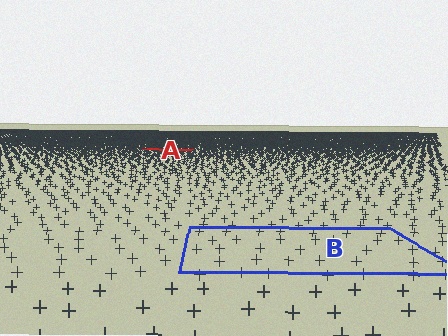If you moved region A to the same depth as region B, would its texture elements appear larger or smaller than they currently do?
They would appear larger. At a closer depth, the same texture elements are projected at a bigger on-screen size.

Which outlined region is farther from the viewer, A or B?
Region A is farther from the viewer — the texture elements inside it appear smaller and more densely packed.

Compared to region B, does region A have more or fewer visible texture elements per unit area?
Region A has more texture elements per unit area — they are packed more densely because it is farther away.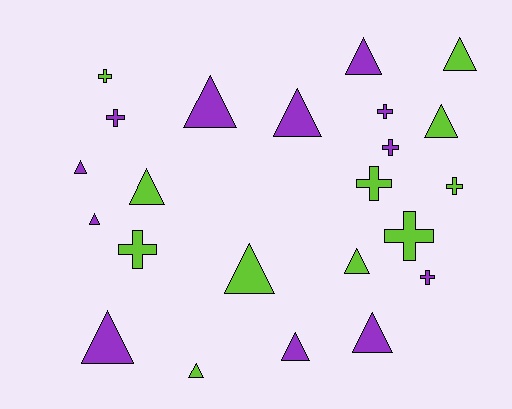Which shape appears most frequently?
Triangle, with 14 objects.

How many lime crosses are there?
There are 5 lime crosses.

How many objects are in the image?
There are 23 objects.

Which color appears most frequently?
Purple, with 12 objects.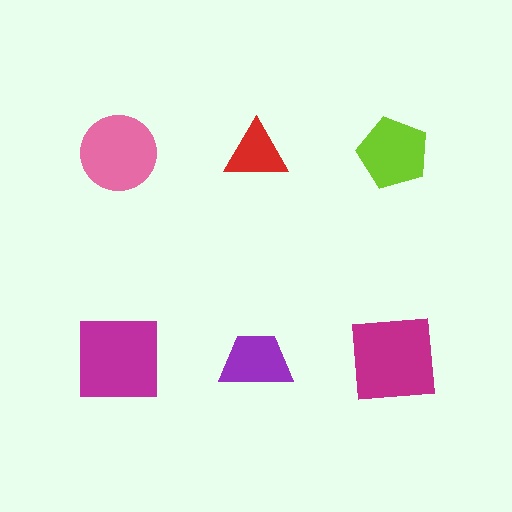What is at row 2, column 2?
A purple trapezoid.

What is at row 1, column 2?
A red triangle.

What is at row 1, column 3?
A lime pentagon.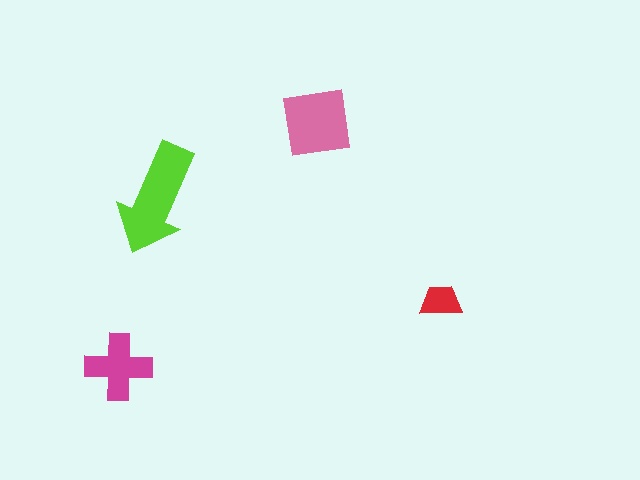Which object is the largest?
The lime arrow.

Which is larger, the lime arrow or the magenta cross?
The lime arrow.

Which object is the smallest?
The red trapezoid.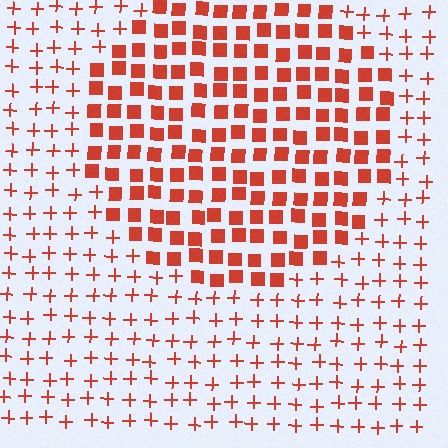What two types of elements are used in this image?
The image uses squares inside the circle region and plus signs outside it.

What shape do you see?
I see a circle.